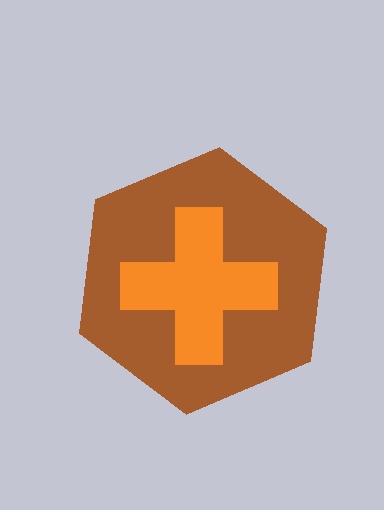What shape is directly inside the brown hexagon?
The orange cross.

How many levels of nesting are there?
2.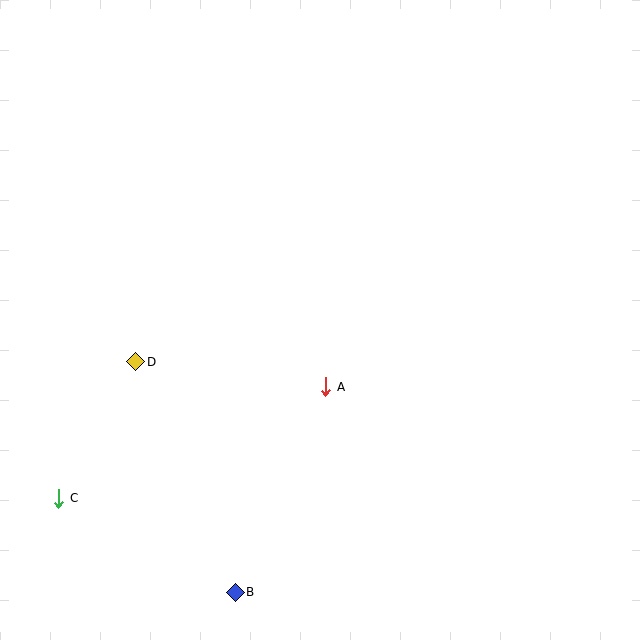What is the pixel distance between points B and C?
The distance between B and C is 200 pixels.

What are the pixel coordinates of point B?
Point B is at (235, 592).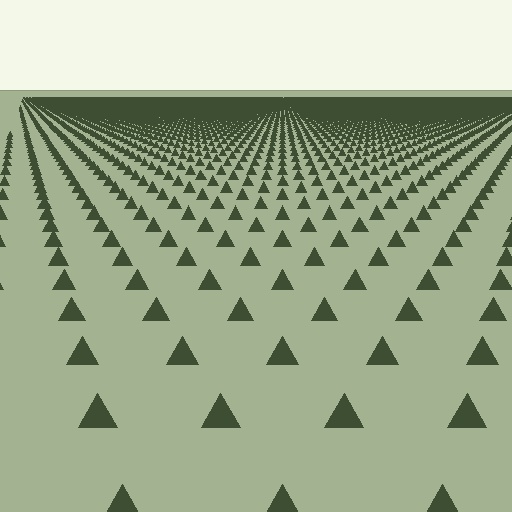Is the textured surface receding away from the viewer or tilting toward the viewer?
The surface is receding away from the viewer. Texture elements get smaller and denser toward the top.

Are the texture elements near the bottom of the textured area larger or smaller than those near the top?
Larger. Near the bottom, elements are closer to the viewer and appear at a bigger on-screen size.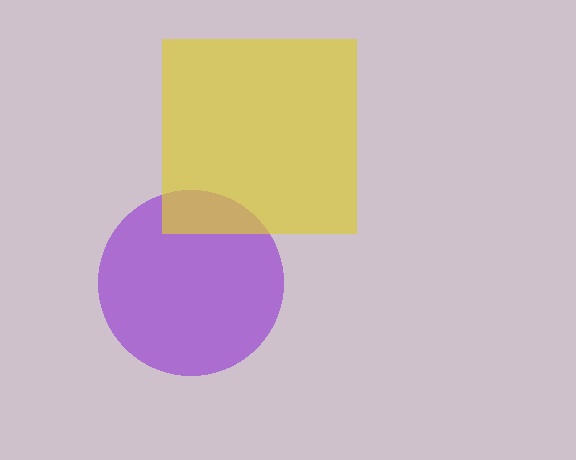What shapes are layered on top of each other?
The layered shapes are: a purple circle, a yellow square.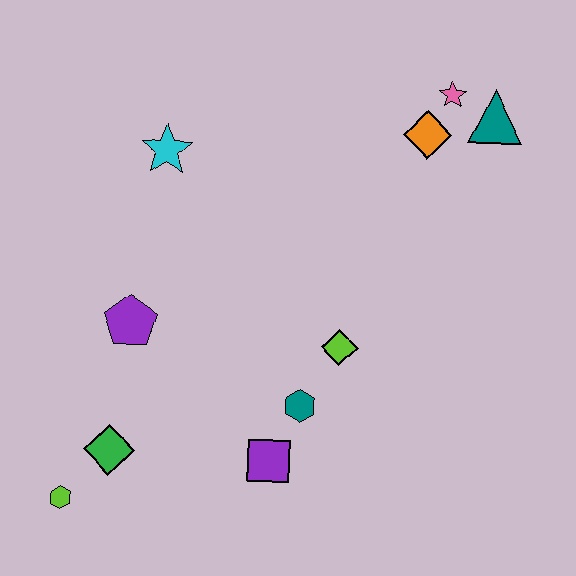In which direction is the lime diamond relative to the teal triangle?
The lime diamond is below the teal triangle.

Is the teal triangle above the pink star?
No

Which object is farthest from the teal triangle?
The lime hexagon is farthest from the teal triangle.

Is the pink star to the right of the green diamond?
Yes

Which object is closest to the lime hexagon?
The green diamond is closest to the lime hexagon.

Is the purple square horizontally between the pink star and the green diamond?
Yes